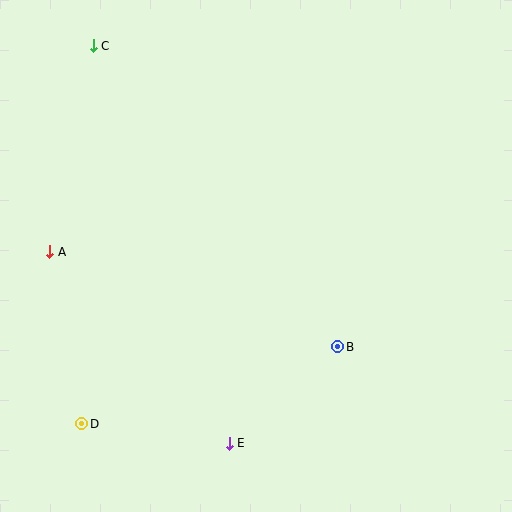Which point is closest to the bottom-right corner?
Point B is closest to the bottom-right corner.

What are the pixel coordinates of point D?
Point D is at (82, 424).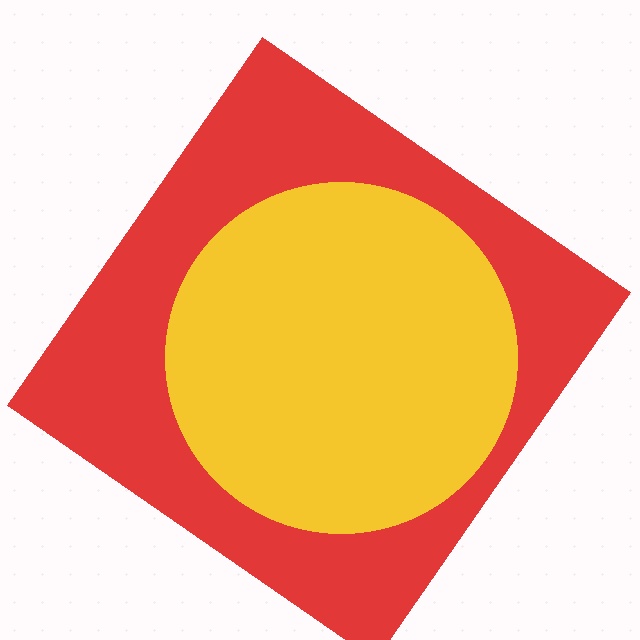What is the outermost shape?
The red diamond.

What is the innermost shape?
The yellow circle.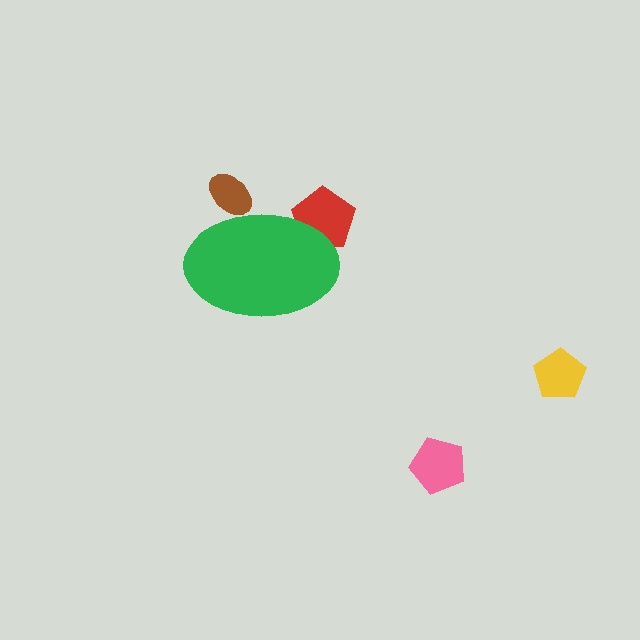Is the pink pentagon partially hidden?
No, the pink pentagon is fully visible.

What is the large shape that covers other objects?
A green ellipse.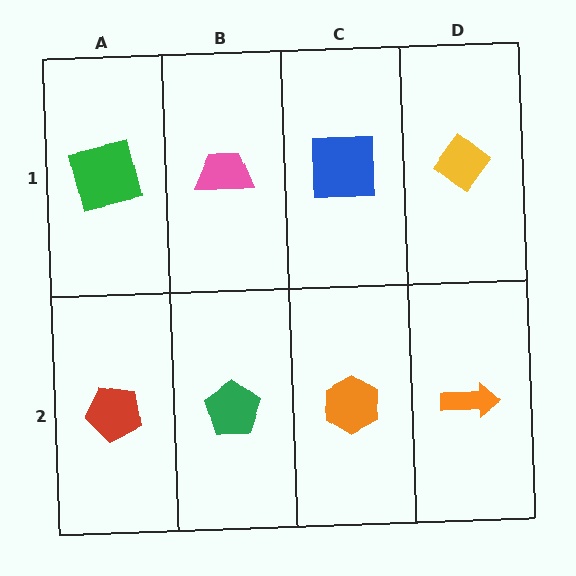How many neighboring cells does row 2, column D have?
2.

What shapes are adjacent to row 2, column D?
A yellow diamond (row 1, column D), an orange hexagon (row 2, column C).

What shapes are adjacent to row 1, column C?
An orange hexagon (row 2, column C), a pink trapezoid (row 1, column B), a yellow diamond (row 1, column D).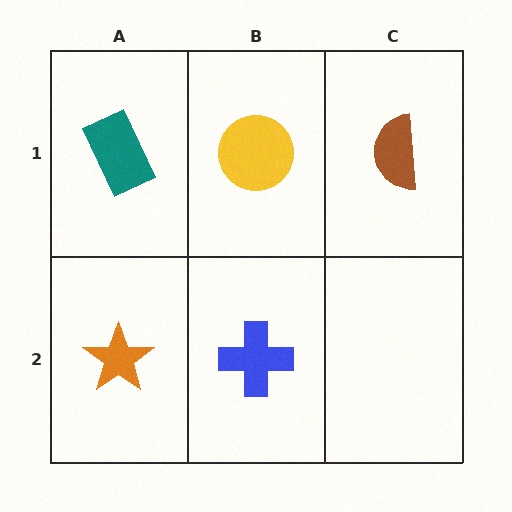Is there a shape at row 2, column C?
No, that cell is empty.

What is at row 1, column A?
A teal rectangle.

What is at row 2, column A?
An orange star.